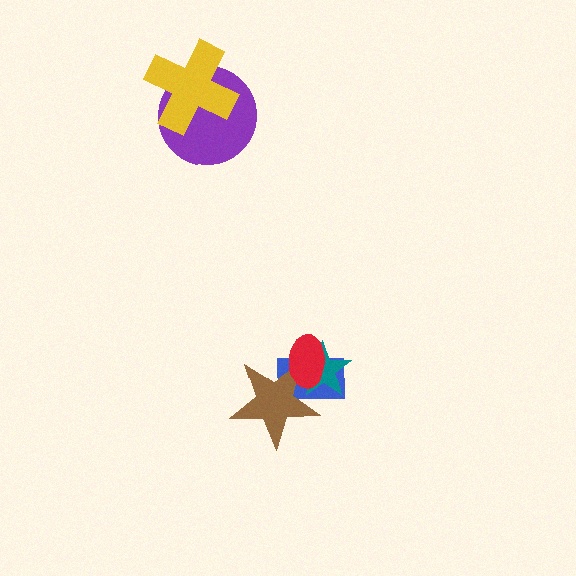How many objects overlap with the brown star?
3 objects overlap with the brown star.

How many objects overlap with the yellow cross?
1 object overlaps with the yellow cross.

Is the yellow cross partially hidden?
No, no other shape covers it.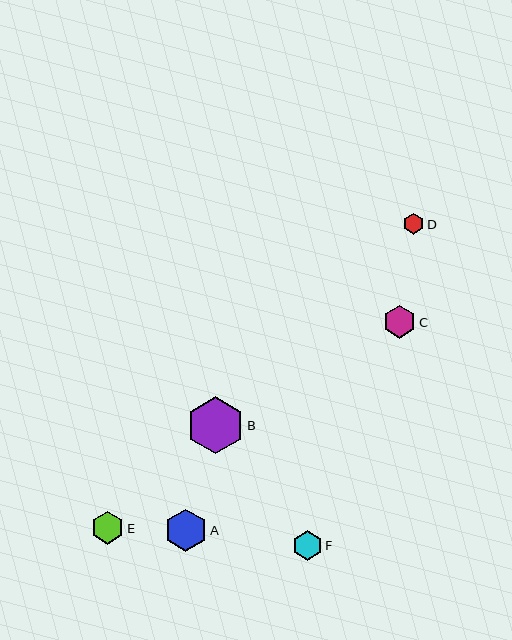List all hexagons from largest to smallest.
From largest to smallest: B, A, E, C, F, D.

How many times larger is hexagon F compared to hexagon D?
Hexagon F is approximately 1.4 times the size of hexagon D.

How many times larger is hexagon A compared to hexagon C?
Hexagon A is approximately 1.3 times the size of hexagon C.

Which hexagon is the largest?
Hexagon B is the largest with a size of approximately 57 pixels.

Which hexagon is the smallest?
Hexagon D is the smallest with a size of approximately 21 pixels.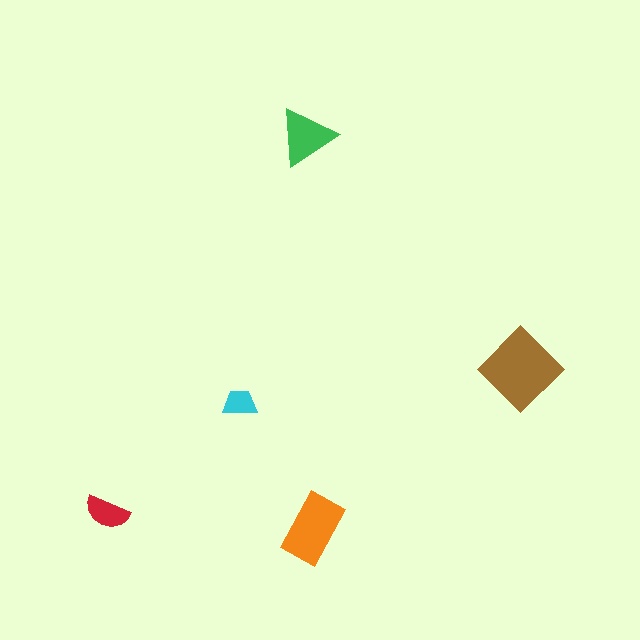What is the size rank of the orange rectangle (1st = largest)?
2nd.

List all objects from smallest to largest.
The cyan trapezoid, the red semicircle, the green triangle, the orange rectangle, the brown diamond.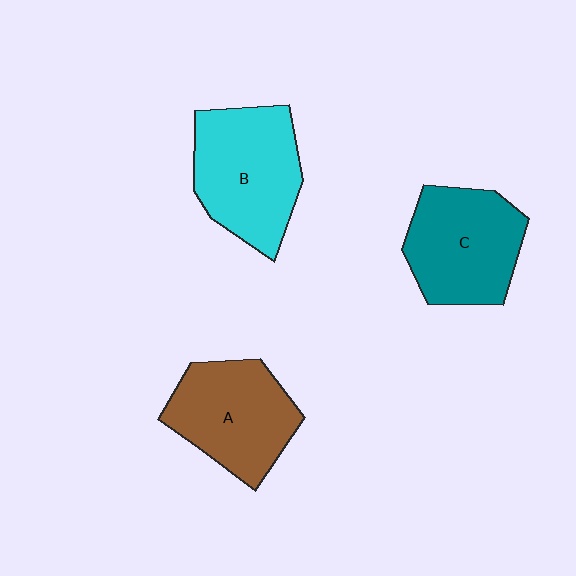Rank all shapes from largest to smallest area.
From largest to smallest: B (cyan), C (teal), A (brown).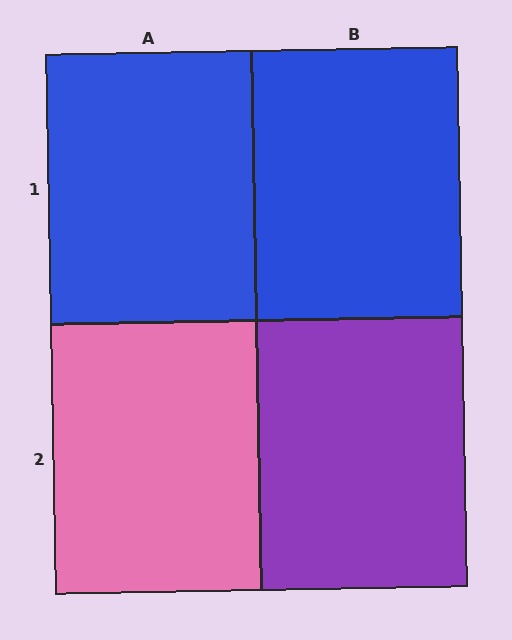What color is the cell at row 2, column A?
Pink.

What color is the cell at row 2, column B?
Purple.